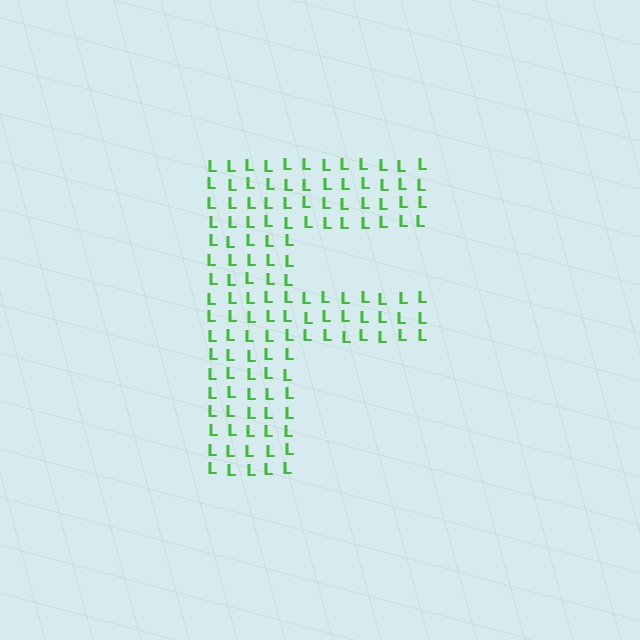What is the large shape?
The large shape is the letter F.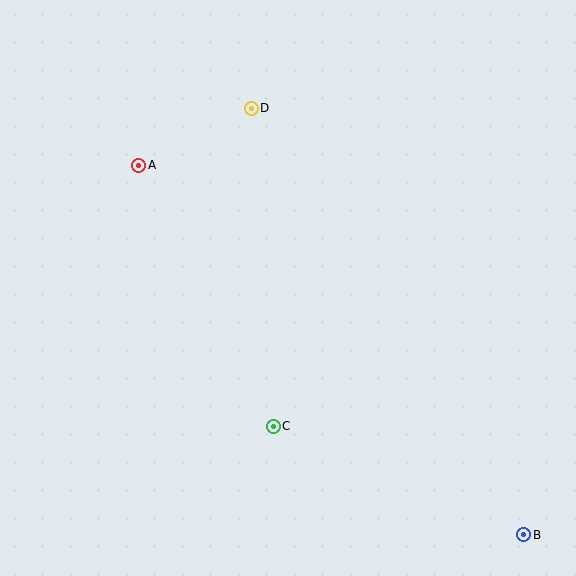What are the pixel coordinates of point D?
Point D is at (251, 108).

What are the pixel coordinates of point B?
Point B is at (524, 535).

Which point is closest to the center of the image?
Point C at (273, 426) is closest to the center.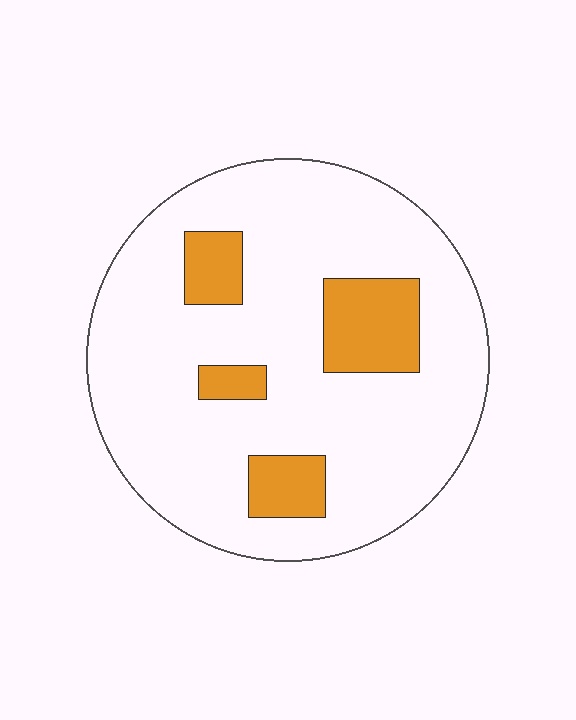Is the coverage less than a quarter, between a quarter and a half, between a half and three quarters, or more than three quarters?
Less than a quarter.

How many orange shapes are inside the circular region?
4.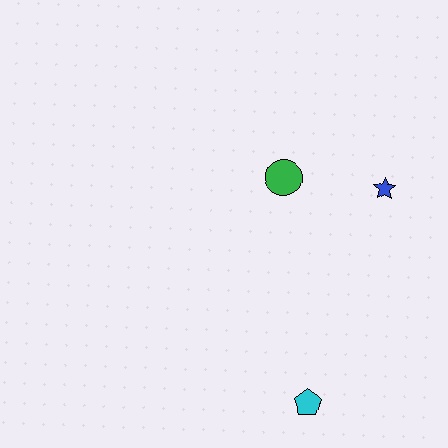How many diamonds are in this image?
There are no diamonds.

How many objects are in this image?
There are 3 objects.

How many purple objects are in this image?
There are no purple objects.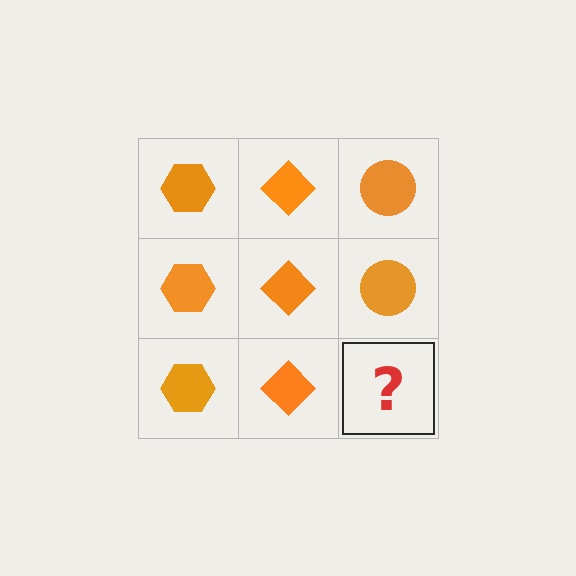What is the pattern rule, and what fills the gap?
The rule is that each column has a consistent shape. The gap should be filled with an orange circle.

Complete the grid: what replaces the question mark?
The question mark should be replaced with an orange circle.